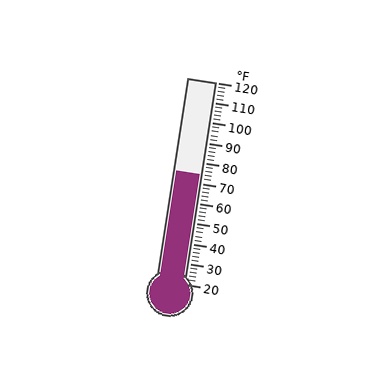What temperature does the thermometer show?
The thermometer shows approximately 74°F.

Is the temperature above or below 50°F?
The temperature is above 50°F.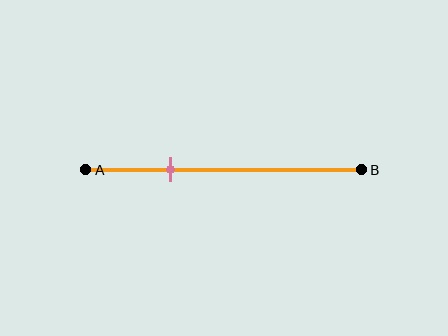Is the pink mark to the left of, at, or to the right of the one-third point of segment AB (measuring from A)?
The pink mark is approximately at the one-third point of segment AB.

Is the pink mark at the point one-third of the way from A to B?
Yes, the mark is approximately at the one-third point.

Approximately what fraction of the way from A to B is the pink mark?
The pink mark is approximately 30% of the way from A to B.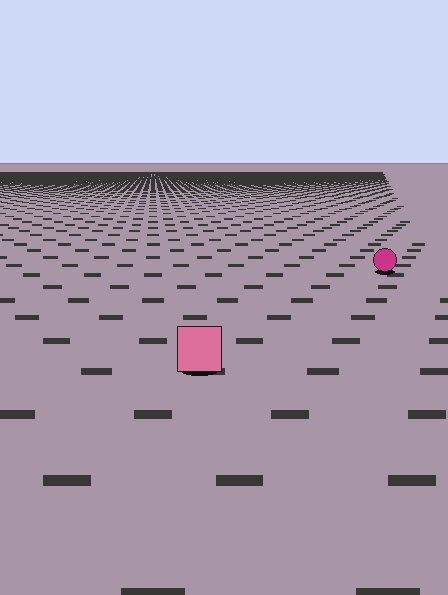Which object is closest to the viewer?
The pink square is closest. The texture marks near it are larger and more spread out.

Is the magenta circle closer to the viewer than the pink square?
No. The pink square is closer — you can tell from the texture gradient: the ground texture is coarser near it.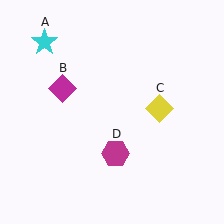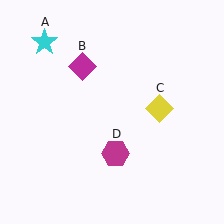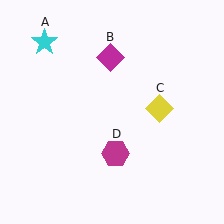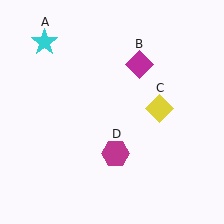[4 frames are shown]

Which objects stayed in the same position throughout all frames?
Cyan star (object A) and yellow diamond (object C) and magenta hexagon (object D) remained stationary.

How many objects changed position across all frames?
1 object changed position: magenta diamond (object B).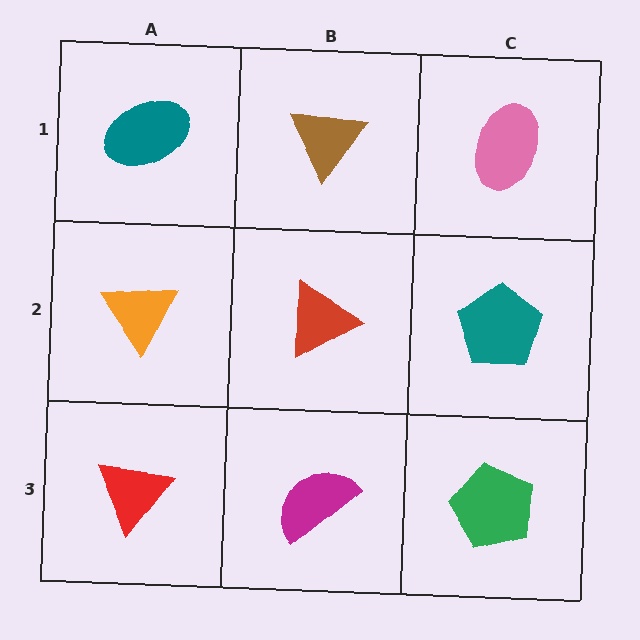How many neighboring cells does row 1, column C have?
2.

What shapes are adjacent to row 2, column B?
A brown triangle (row 1, column B), a magenta semicircle (row 3, column B), an orange triangle (row 2, column A), a teal pentagon (row 2, column C).